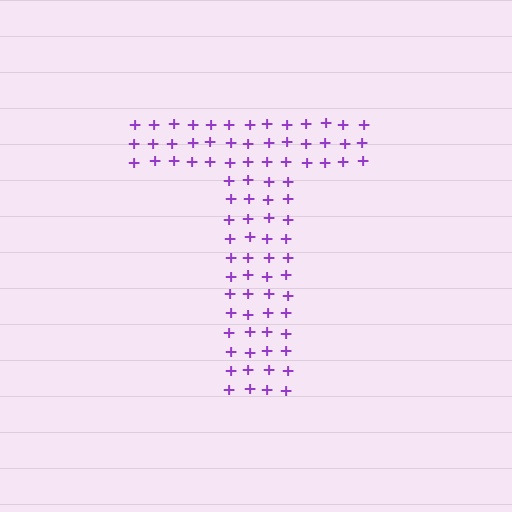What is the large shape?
The large shape is the letter T.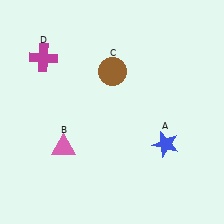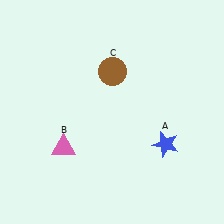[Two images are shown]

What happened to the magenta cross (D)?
The magenta cross (D) was removed in Image 2. It was in the top-left area of Image 1.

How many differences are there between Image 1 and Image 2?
There is 1 difference between the two images.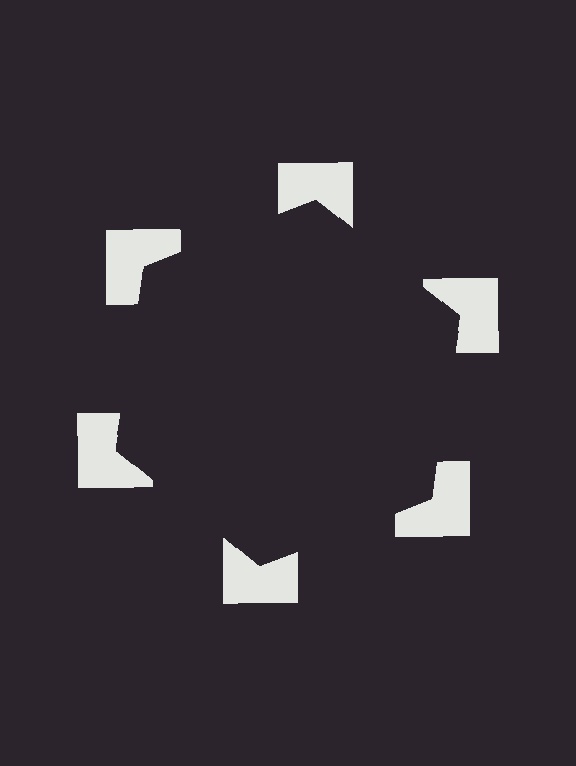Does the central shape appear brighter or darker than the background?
It typically appears slightly darker than the background, even though no actual brightness change is drawn.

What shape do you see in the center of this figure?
An illusory hexagon — its edges are inferred from the aligned wedge cuts in the notched squares, not physically drawn.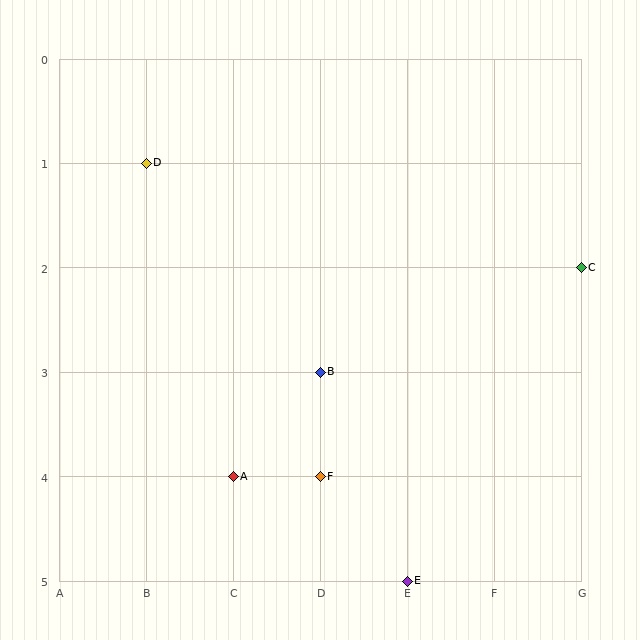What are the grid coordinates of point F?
Point F is at grid coordinates (D, 4).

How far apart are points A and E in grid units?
Points A and E are 2 columns and 1 row apart (about 2.2 grid units diagonally).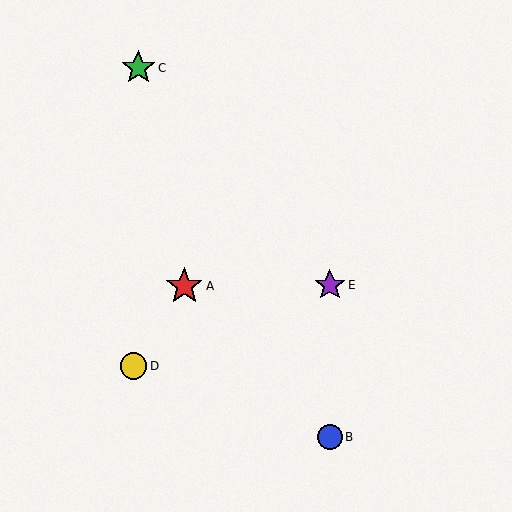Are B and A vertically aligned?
No, B is at x≈330 and A is at x≈184.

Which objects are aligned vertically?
Objects B, E are aligned vertically.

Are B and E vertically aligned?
Yes, both are at x≈330.